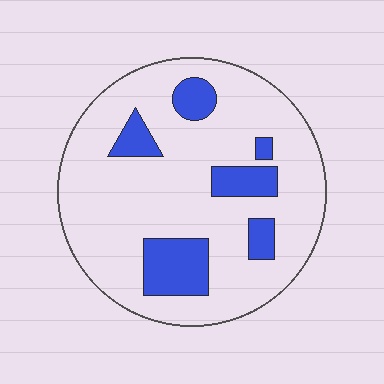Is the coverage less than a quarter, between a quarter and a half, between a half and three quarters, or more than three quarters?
Less than a quarter.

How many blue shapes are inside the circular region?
6.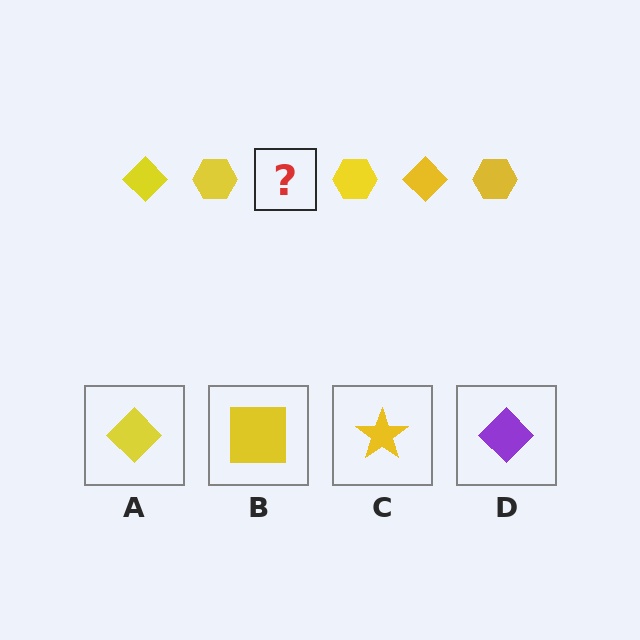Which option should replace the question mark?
Option A.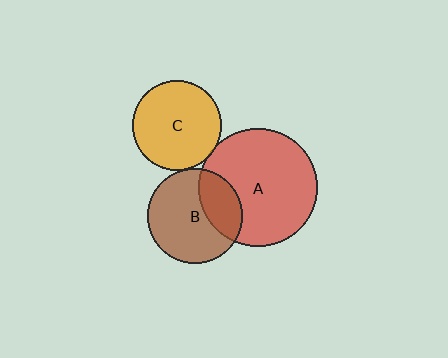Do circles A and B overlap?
Yes.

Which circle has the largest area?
Circle A (red).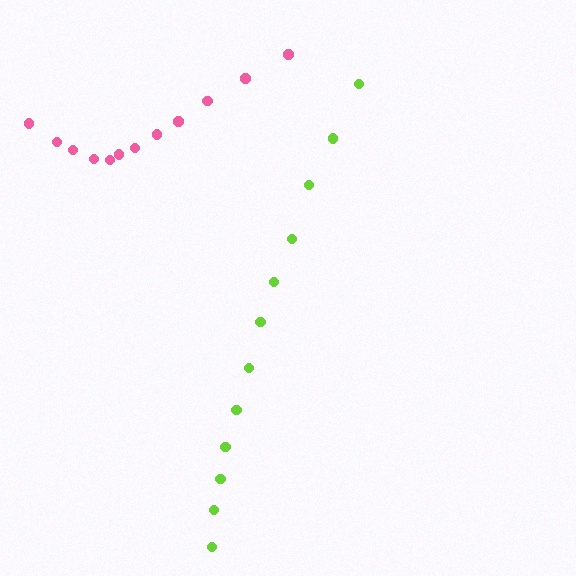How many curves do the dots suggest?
There are 2 distinct paths.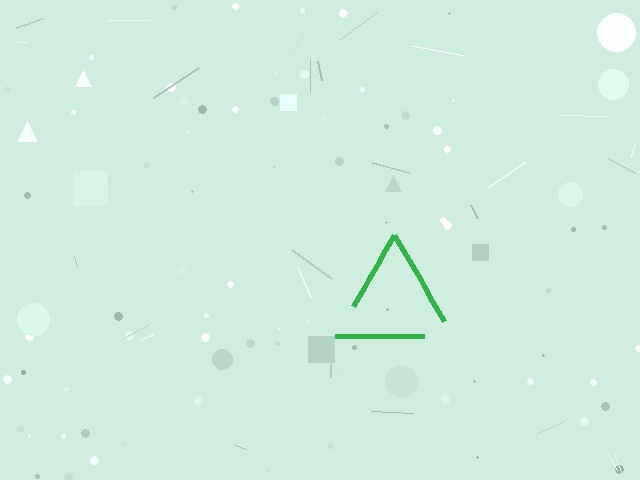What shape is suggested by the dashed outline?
The dashed outline suggests a triangle.